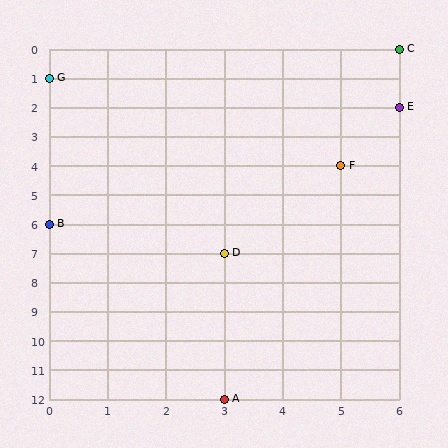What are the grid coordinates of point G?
Point G is at grid coordinates (0, 1).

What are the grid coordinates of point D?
Point D is at grid coordinates (3, 7).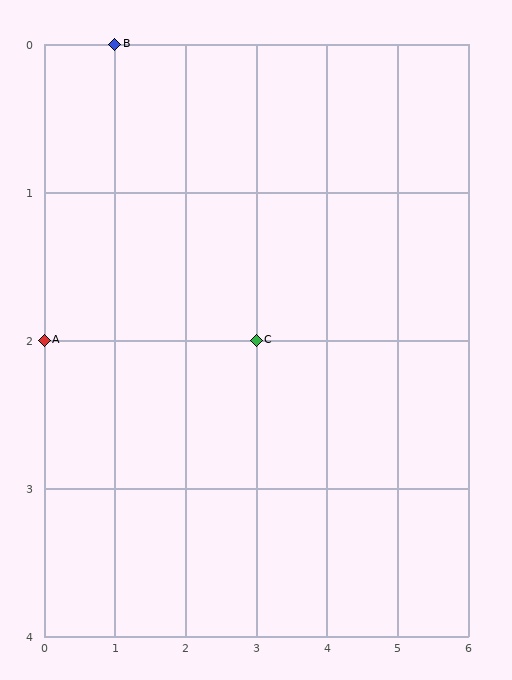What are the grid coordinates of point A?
Point A is at grid coordinates (0, 2).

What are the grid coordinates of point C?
Point C is at grid coordinates (3, 2).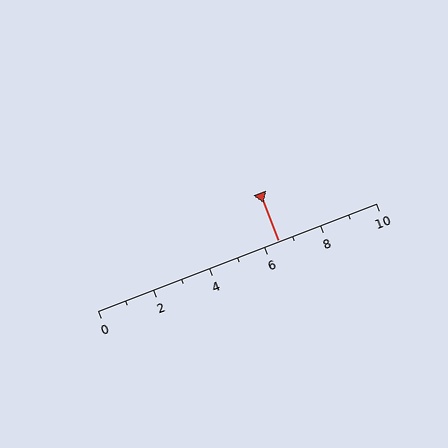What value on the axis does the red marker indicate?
The marker indicates approximately 6.5.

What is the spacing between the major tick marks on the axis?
The major ticks are spaced 2 apart.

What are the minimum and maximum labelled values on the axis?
The axis runs from 0 to 10.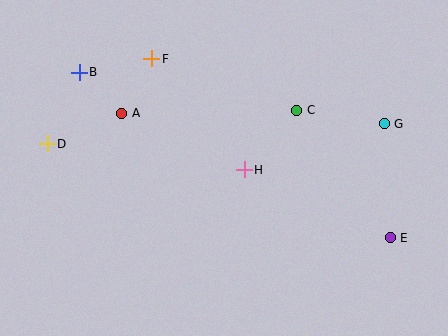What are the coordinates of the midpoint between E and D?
The midpoint between E and D is at (219, 191).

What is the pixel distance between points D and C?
The distance between D and C is 252 pixels.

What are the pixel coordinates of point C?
Point C is at (297, 110).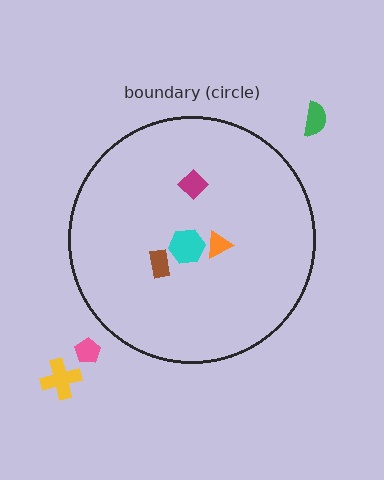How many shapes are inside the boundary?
4 inside, 3 outside.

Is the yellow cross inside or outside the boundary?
Outside.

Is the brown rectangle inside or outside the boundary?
Inside.